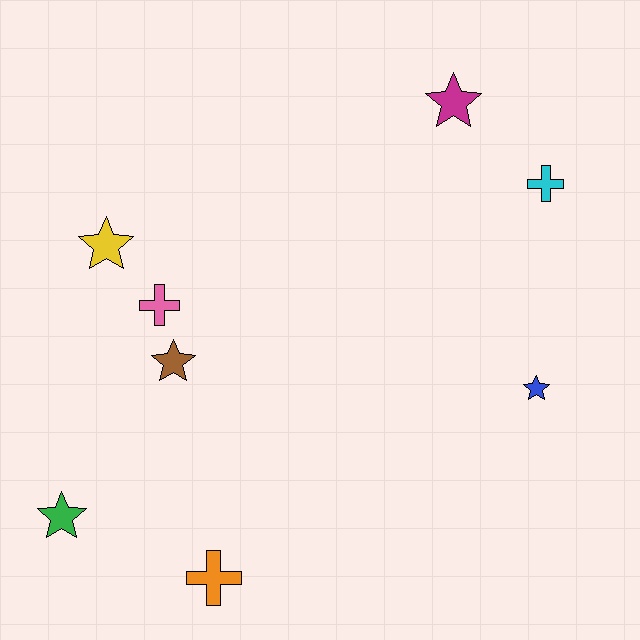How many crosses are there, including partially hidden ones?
There are 3 crosses.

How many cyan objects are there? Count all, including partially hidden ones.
There is 1 cyan object.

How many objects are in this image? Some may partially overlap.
There are 8 objects.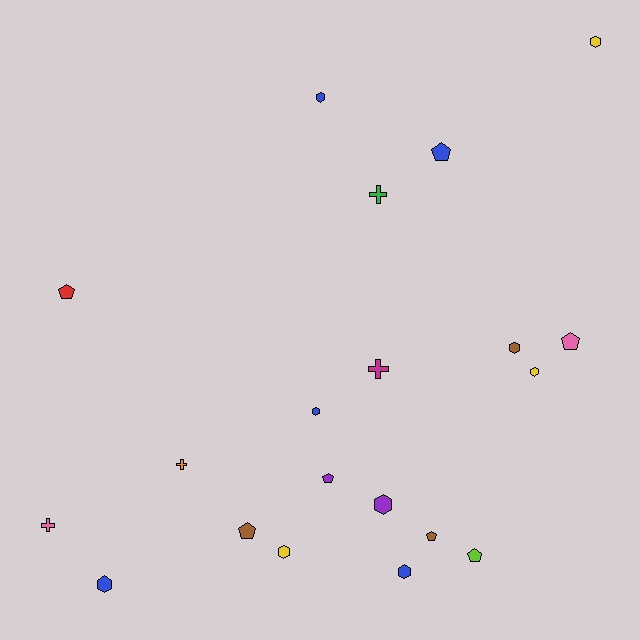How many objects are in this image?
There are 20 objects.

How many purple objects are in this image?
There are 2 purple objects.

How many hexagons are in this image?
There are 9 hexagons.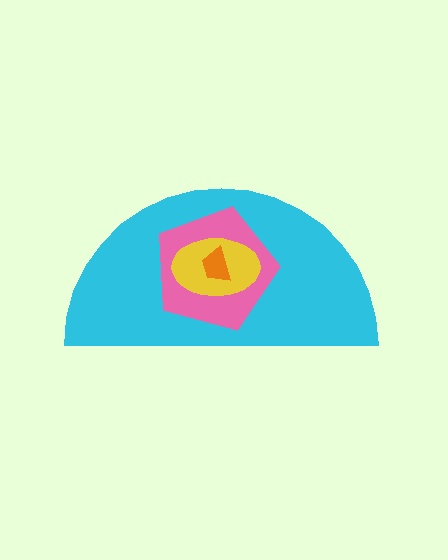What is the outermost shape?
The cyan semicircle.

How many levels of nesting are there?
4.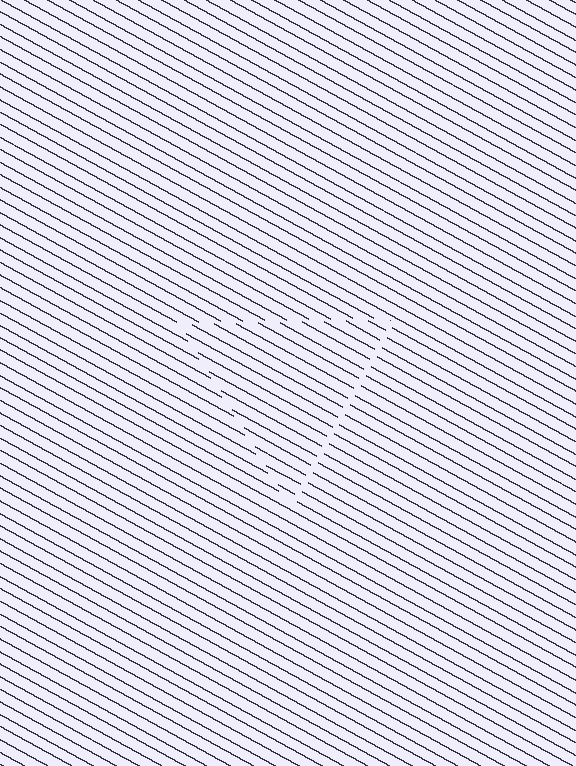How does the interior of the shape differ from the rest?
The interior of the shape contains the same grating, shifted by half a period — the contour is defined by the phase discontinuity where line-ends from the inner and outer gratings abut.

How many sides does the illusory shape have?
3 sides — the line-ends trace a triangle.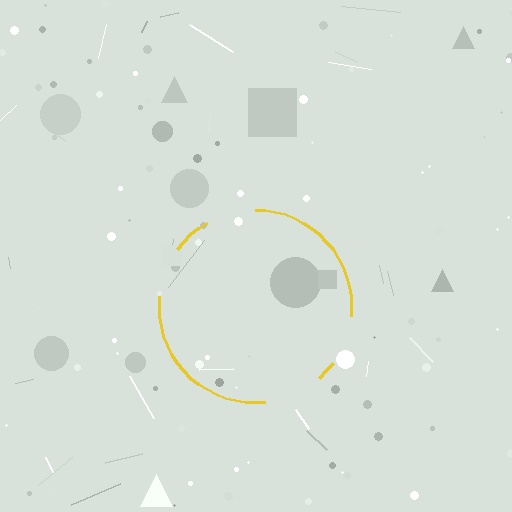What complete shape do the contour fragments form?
The contour fragments form a circle.